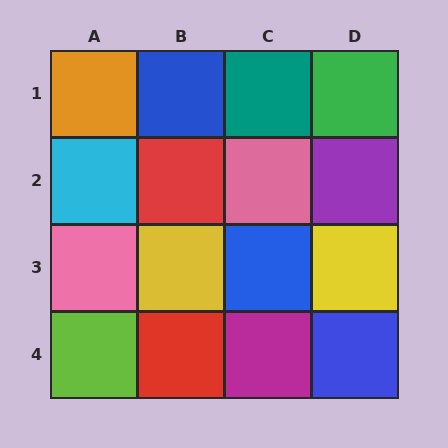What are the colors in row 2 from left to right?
Cyan, red, pink, purple.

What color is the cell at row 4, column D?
Blue.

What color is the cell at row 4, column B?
Red.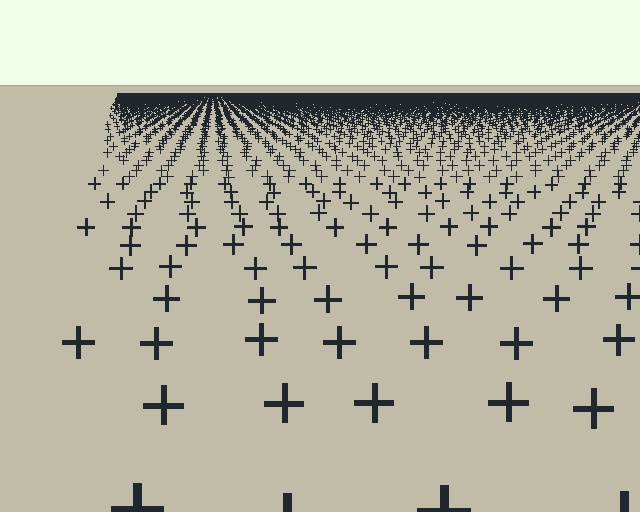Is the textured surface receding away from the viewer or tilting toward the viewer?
The surface is receding away from the viewer. Texture elements get smaller and denser toward the top.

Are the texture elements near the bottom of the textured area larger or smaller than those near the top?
Larger. Near the bottom, elements are closer to the viewer and appear at a bigger on-screen size.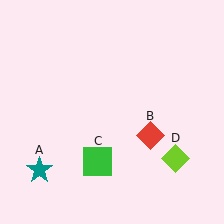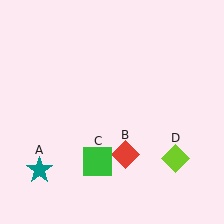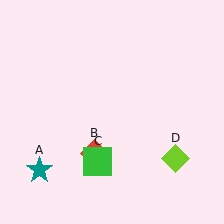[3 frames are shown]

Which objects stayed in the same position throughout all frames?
Teal star (object A) and green square (object C) and lime diamond (object D) remained stationary.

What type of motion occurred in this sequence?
The red diamond (object B) rotated clockwise around the center of the scene.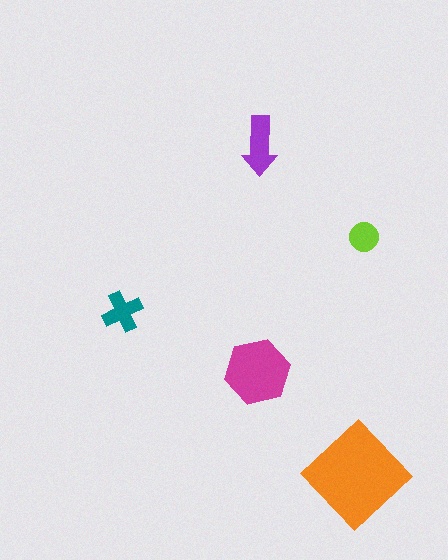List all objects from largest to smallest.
The orange diamond, the magenta hexagon, the purple arrow, the teal cross, the lime circle.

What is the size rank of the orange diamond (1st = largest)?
1st.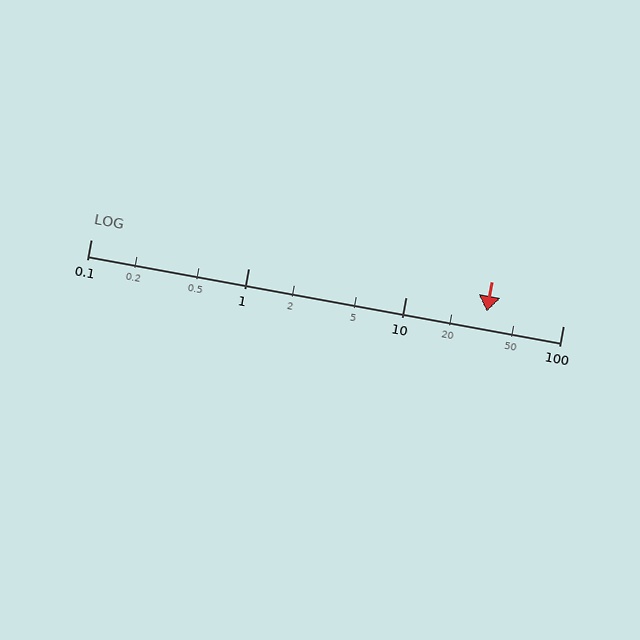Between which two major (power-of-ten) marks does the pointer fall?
The pointer is between 10 and 100.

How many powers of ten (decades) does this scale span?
The scale spans 3 decades, from 0.1 to 100.